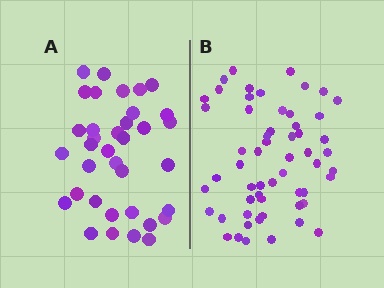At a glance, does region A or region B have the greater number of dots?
Region B (the right region) has more dots.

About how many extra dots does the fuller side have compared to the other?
Region B has approximately 20 more dots than region A.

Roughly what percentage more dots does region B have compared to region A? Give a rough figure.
About 60% more.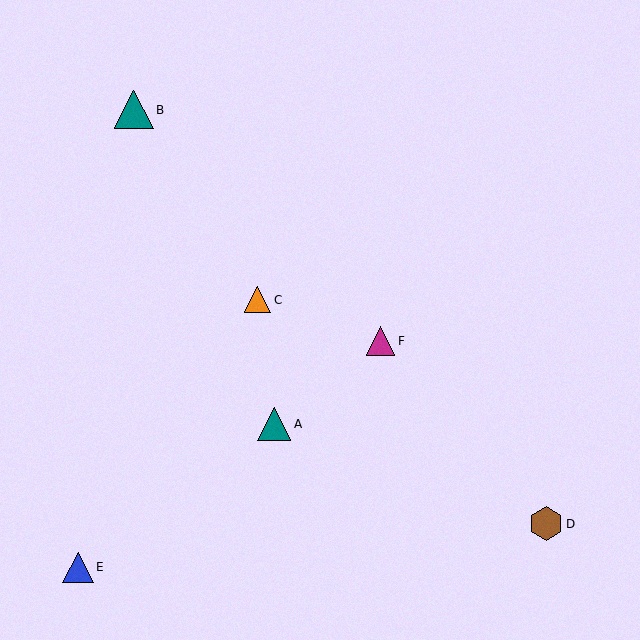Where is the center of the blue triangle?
The center of the blue triangle is at (78, 567).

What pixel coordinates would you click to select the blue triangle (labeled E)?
Click at (78, 567) to select the blue triangle E.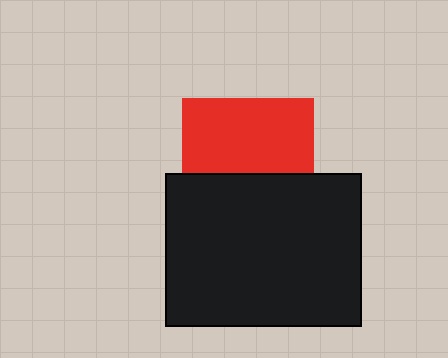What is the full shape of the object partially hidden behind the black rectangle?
The partially hidden object is a red square.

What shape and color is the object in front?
The object in front is a black rectangle.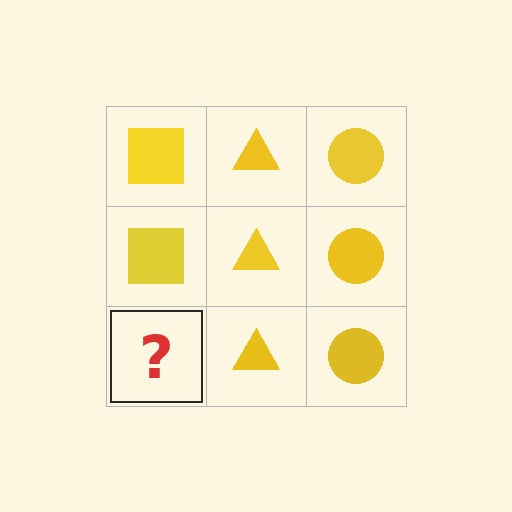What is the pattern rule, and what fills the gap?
The rule is that each column has a consistent shape. The gap should be filled with a yellow square.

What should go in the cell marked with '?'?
The missing cell should contain a yellow square.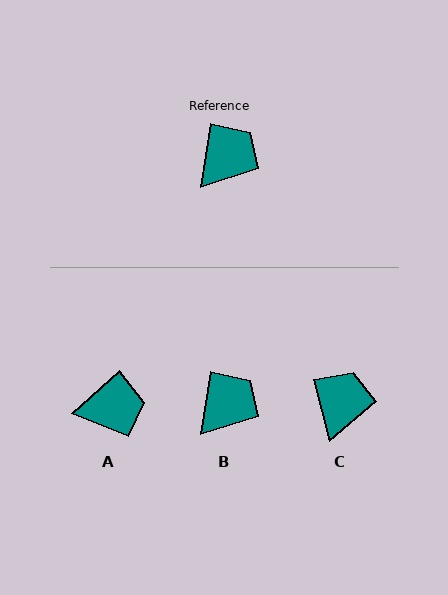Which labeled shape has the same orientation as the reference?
B.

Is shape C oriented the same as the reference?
No, it is off by about 23 degrees.